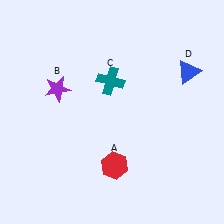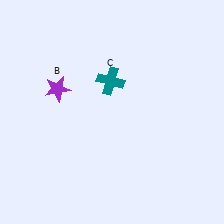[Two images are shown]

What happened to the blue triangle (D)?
The blue triangle (D) was removed in Image 2. It was in the top-right area of Image 1.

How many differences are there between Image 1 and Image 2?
There are 2 differences between the two images.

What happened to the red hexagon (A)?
The red hexagon (A) was removed in Image 2. It was in the bottom-right area of Image 1.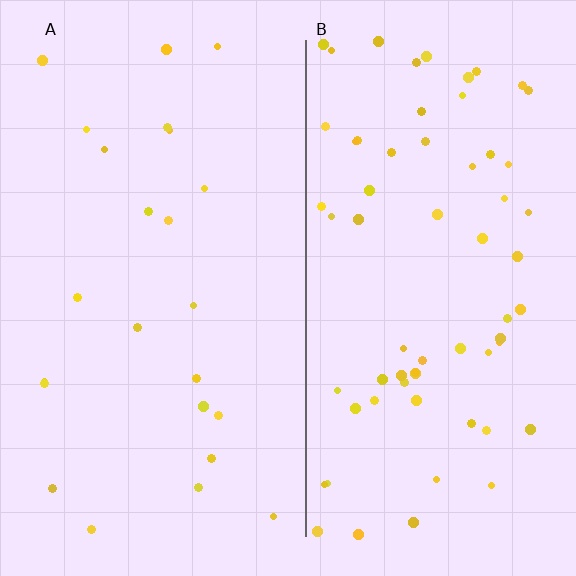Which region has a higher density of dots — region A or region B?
B (the right).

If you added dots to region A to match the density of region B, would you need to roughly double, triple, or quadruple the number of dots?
Approximately triple.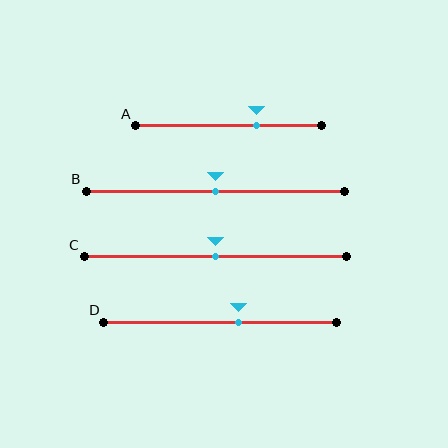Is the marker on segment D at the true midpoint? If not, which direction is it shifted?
No, the marker on segment D is shifted to the right by about 8% of the segment length.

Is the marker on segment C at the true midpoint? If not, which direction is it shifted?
Yes, the marker on segment C is at the true midpoint.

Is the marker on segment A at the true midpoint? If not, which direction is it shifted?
No, the marker on segment A is shifted to the right by about 15% of the segment length.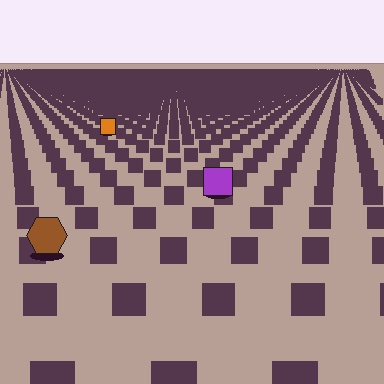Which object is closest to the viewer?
The brown hexagon is closest. The texture marks near it are larger and more spread out.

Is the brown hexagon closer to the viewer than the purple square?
Yes. The brown hexagon is closer — you can tell from the texture gradient: the ground texture is coarser near it.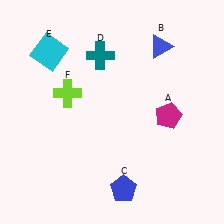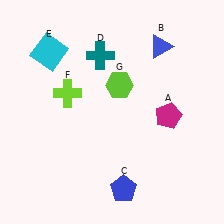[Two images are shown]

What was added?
A lime hexagon (G) was added in Image 2.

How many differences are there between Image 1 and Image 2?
There is 1 difference between the two images.